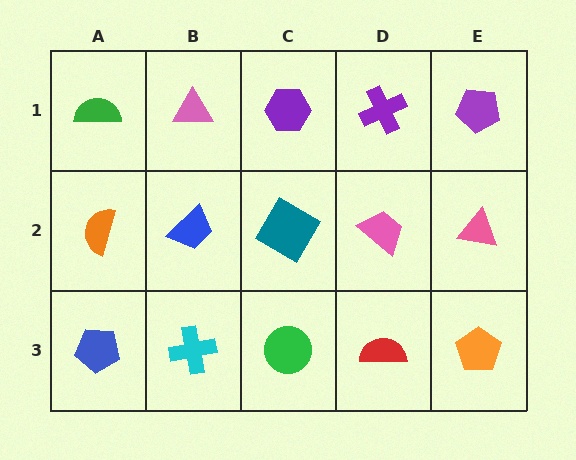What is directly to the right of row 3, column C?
A red semicircle.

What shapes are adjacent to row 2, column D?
A purple cross (row 1, column D), a red semicircle (row 3, column D), a teal diamond (row 2, column C), a pink triangle (row 2, column E).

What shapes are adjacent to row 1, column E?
A pink triangle (row 2, column E), a purple cross (row 1, column D).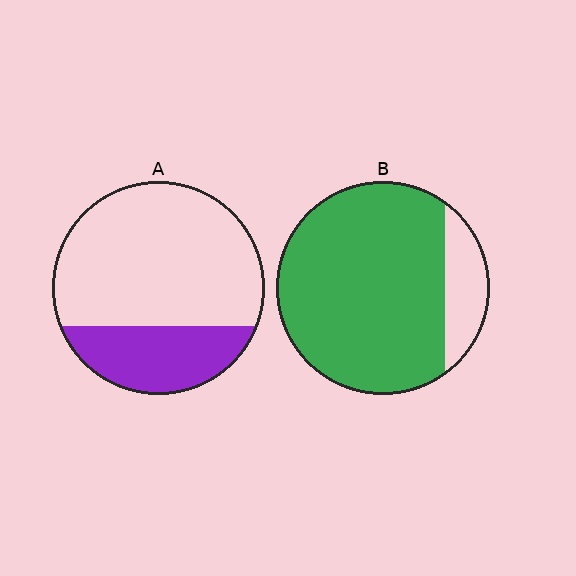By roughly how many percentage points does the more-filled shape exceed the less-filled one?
By roughly 55 percentage points (B over A).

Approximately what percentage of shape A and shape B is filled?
A is approximately 30% and B is approximately 85%.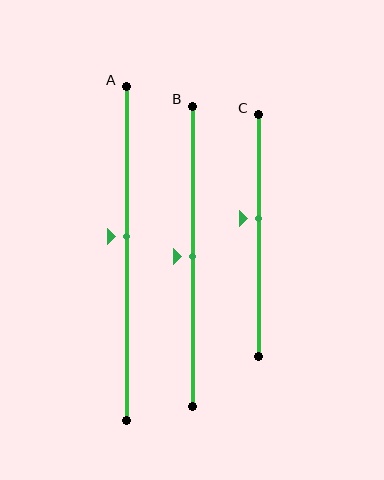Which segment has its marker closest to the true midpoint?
Segment B has its marker closest to the true midpoint.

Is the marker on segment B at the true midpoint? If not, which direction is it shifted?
Yes, the marker on segment B is at the true midpoint.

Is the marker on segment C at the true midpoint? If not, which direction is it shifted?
No, the marker on segment C is shifted upward by about 7% of the segment length.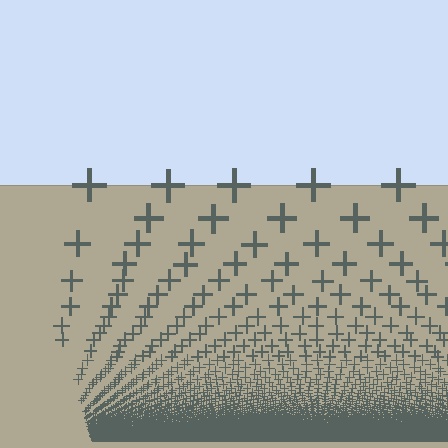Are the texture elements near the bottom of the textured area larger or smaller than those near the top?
Smaller. The gradient is inverted — elements near the bottom are smaller and denser.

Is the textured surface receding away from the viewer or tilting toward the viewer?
The surface appears to tilt toward the viewer. Texture elements get larger and sparser toward the top.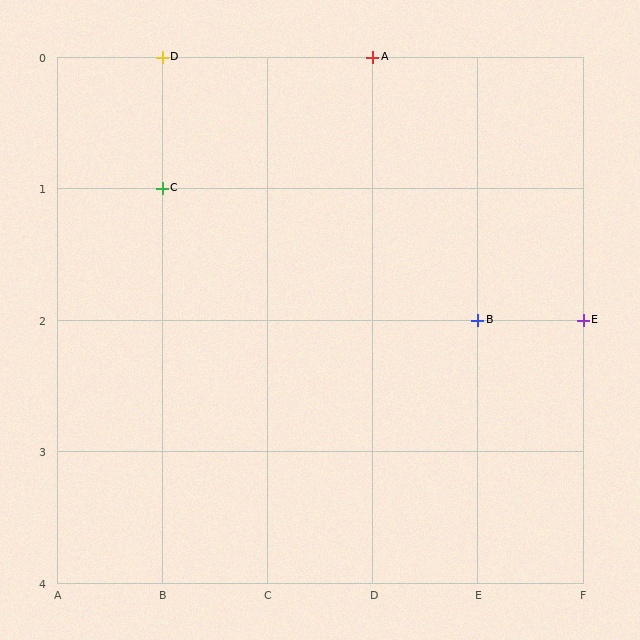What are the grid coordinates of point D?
Point D is at grid coordinates (B, 0).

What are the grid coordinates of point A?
Point A is at grid coordinates (D, 0).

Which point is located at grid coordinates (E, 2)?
Point B is at (E, 2).